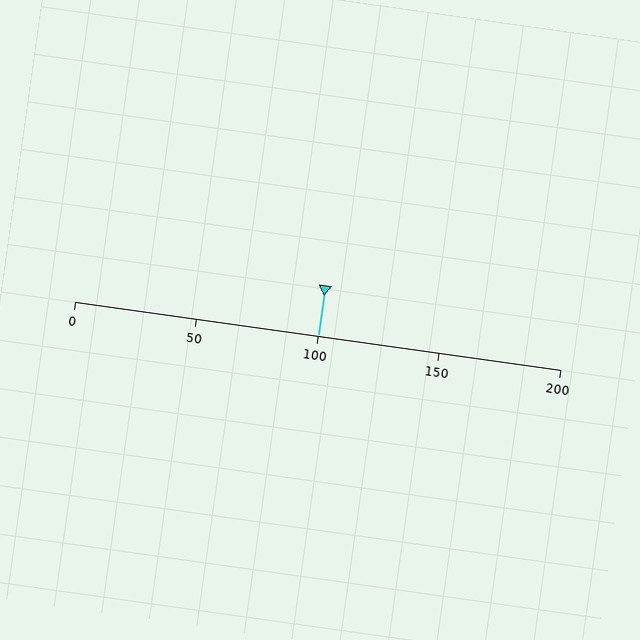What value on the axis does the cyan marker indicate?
The marker indicates approximately 100.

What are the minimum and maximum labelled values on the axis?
The axis runs from 0 to 200.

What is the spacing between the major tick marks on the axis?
The major ticks are spaced 50 apart.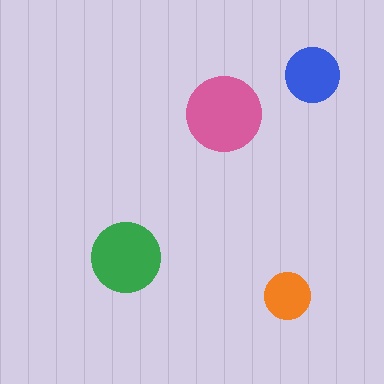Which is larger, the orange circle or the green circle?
The green one.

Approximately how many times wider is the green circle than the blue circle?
About 1.5 times wider.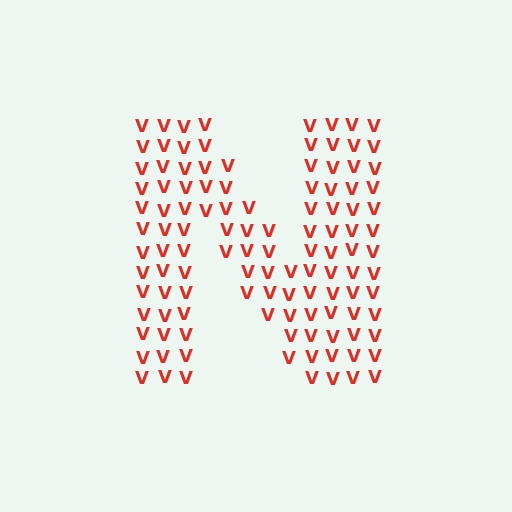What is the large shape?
The large shape is the letter N.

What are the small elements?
The small elements are letter V's.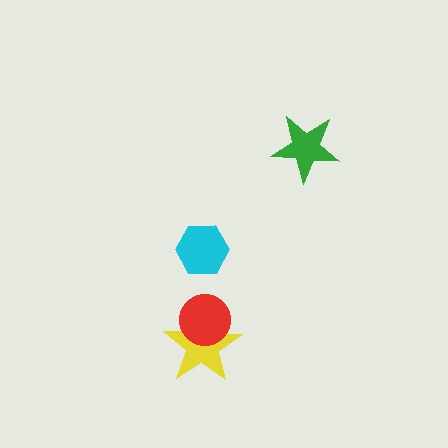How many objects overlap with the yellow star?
1 object overlaps with the yellow star.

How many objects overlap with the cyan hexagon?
0 objects overlap with the cyan hexagon.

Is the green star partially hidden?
No, no other shape covers it.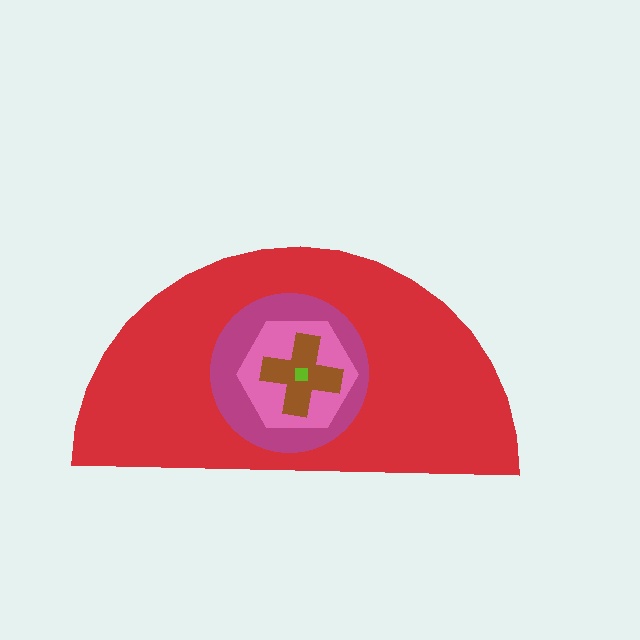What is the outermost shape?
The red semicircle.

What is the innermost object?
The lime square.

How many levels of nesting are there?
5.